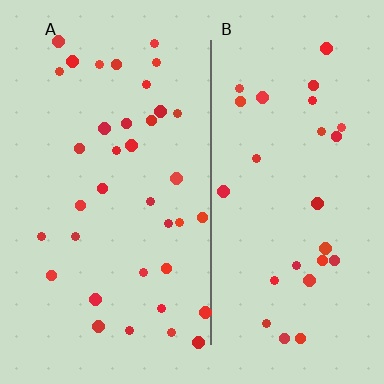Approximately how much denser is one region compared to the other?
Approximately 1.3× — region A over region B.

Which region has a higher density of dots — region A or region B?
A (the left).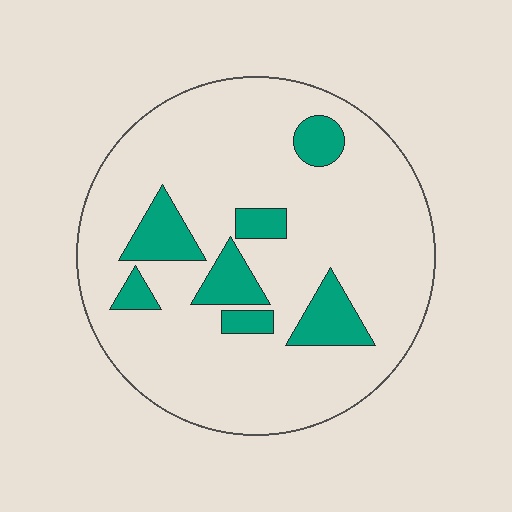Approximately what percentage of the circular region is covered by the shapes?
Approximately 15%.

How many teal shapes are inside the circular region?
7.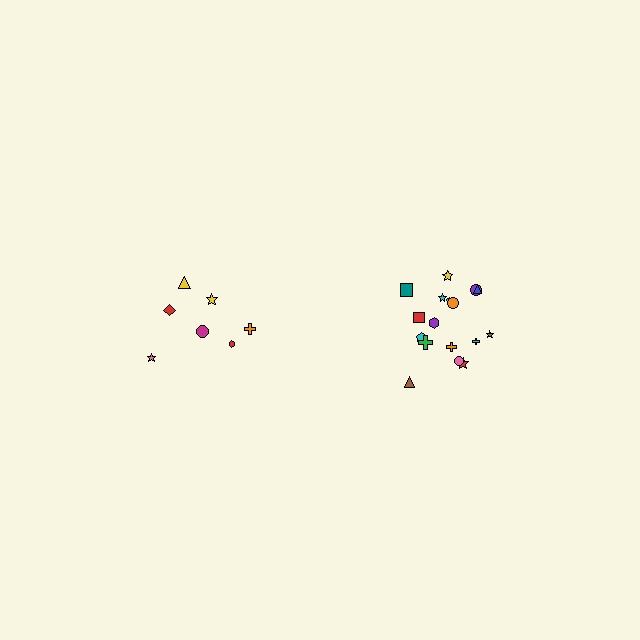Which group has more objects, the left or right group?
The right group.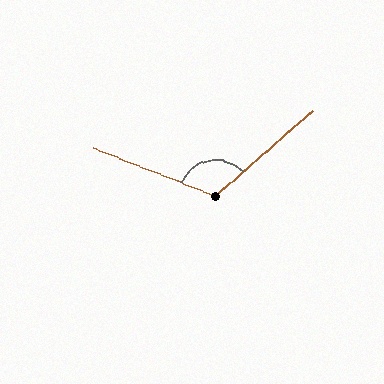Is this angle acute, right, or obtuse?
It is obtuse.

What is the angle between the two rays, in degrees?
Approximately 117 degrees.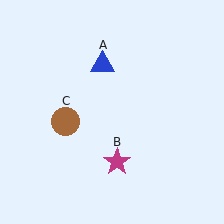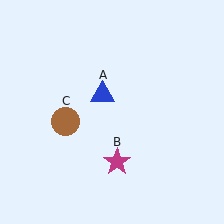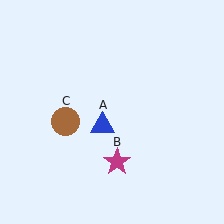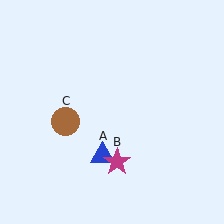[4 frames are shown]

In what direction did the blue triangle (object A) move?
The blue triangle (object A) moved down.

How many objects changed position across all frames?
1 object changed position: blue triangle (object A).